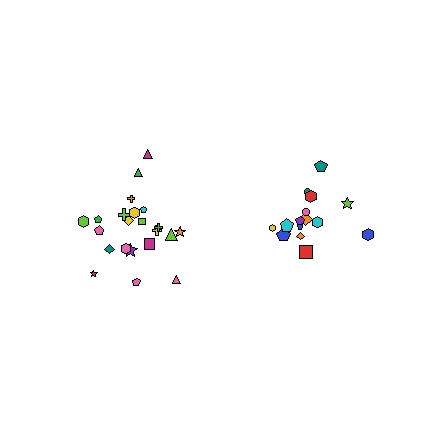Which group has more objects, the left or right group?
The left group.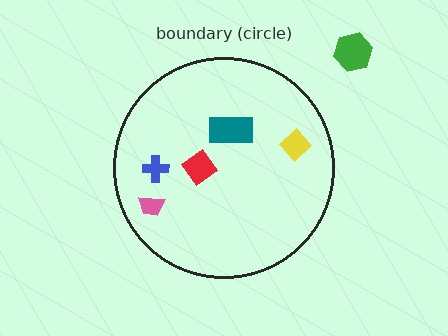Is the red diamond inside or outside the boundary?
Inside.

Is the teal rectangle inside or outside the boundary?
Inside.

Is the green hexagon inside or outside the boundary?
Outside.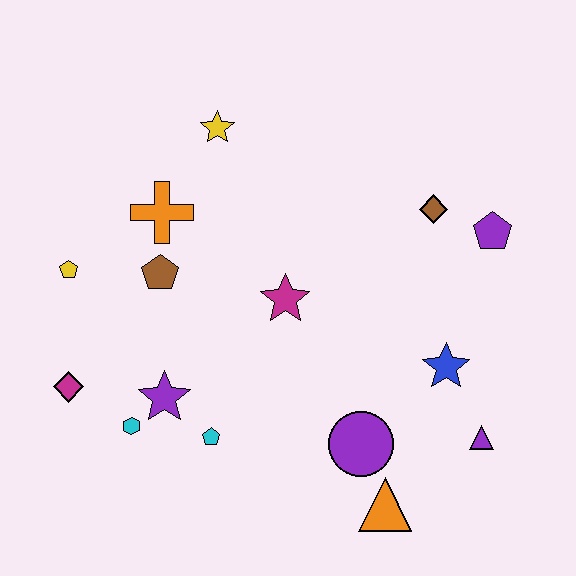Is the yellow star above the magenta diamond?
Yes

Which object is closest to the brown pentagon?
The orange cross is closest to the brown pentagon.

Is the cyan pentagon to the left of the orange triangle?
Yes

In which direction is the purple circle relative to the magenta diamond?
The purple circle is to the right of the magenta diamond.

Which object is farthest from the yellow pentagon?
The purple triangle is farthest from the yellow pentagon.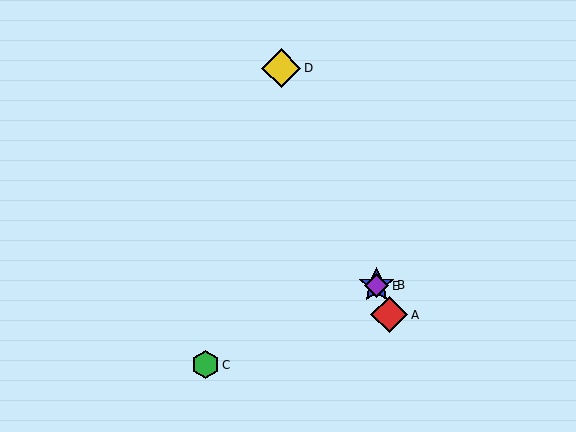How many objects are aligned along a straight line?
4 objects (A, B, D, E) are aligned along a straight line.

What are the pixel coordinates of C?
Object C is at (205, 365).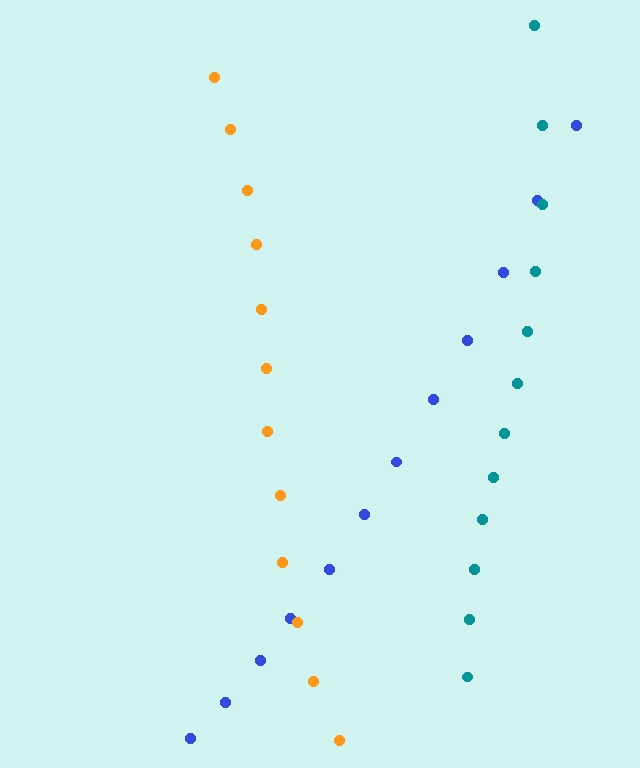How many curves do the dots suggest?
There are 3 distinct paths.